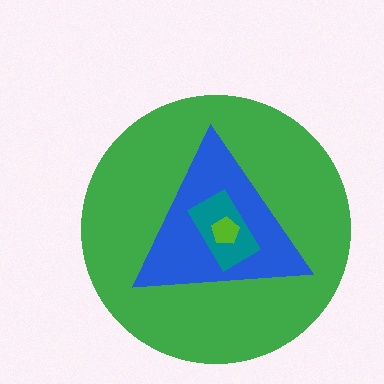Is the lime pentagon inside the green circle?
Yes.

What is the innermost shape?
The lime pentagon.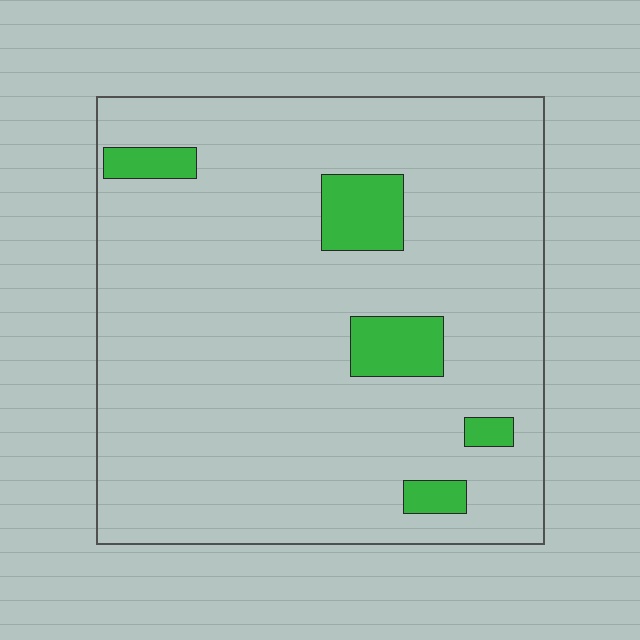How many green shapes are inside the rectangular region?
5.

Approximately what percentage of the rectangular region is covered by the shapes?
Approximately 10%.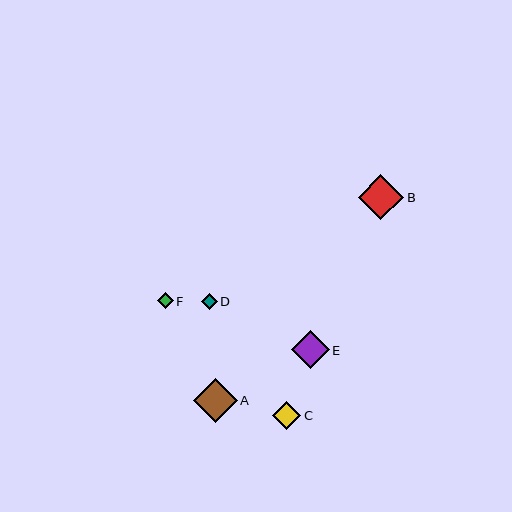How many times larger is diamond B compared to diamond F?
Diamond B is approximately 2.9 times the size of diamond F.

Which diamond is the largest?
Diamond B is the largest with a size of approximately 45 pixels.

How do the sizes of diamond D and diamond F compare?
Diamond D and diamond F are approximately the same size.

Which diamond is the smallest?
Diamond F is the smallest with a size of approximately 15 pixels.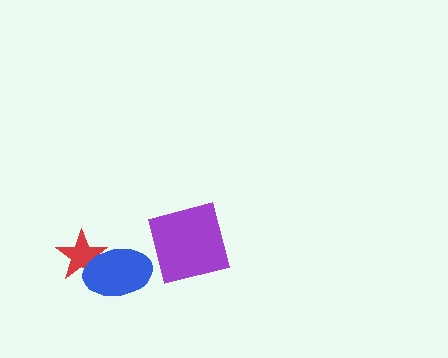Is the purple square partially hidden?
No, no other shape covers it.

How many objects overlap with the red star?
1 object overlaps with the red star.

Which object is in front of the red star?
The blue ellipse is in front of the red star.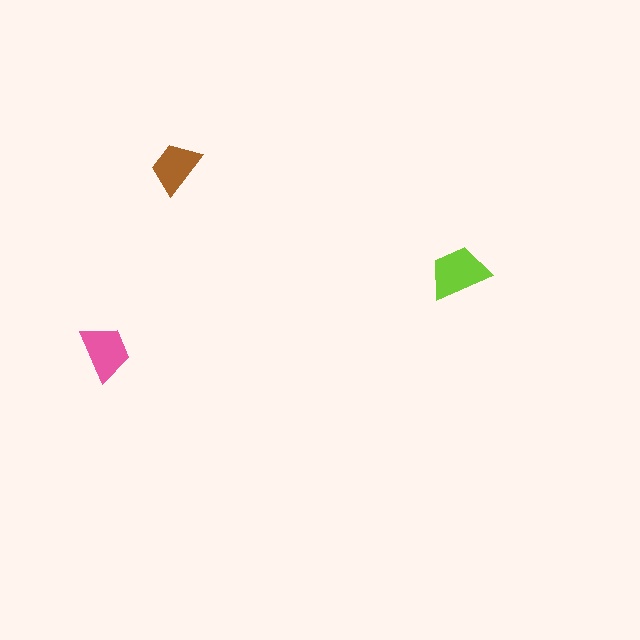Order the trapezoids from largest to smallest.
the lime one, the pink one, the brown one.